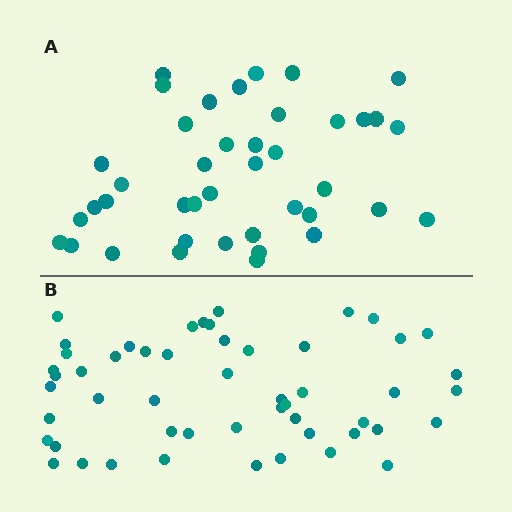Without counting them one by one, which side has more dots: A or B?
Region B (the bottom region) has more dots.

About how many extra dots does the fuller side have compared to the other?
Region B has roughly 12 or so more dots than region A.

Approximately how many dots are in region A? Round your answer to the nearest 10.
About 40 dots. (The exact count is 41, which rounds to 40.)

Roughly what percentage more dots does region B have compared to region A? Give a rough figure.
About 25% more.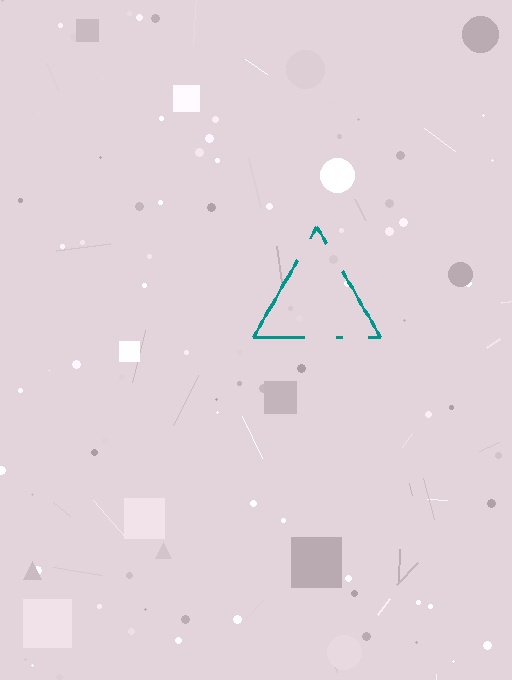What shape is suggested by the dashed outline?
The dashed outline suggests a triangle.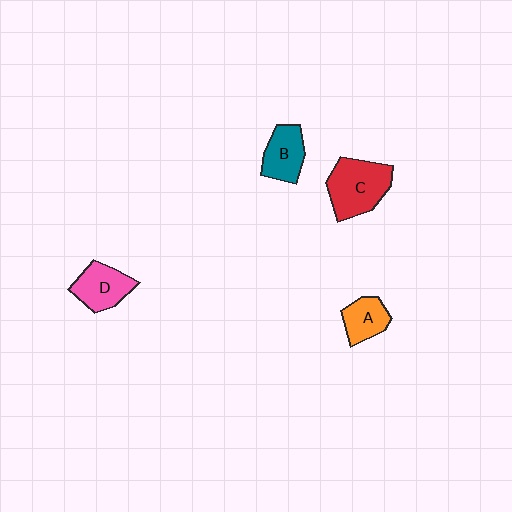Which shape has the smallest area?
Shape A (orange).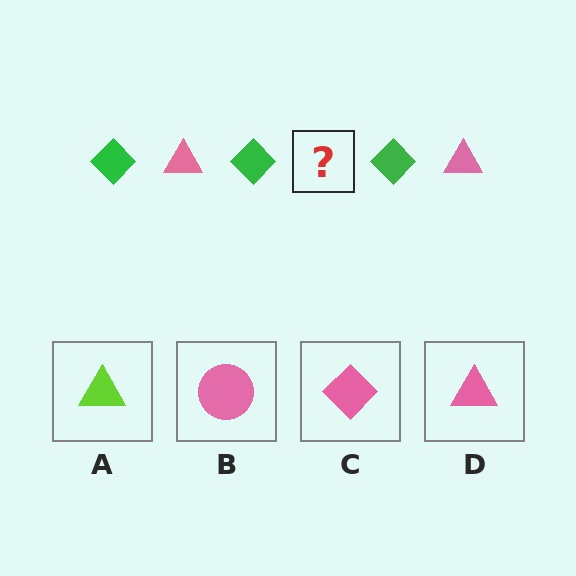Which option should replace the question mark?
Option D.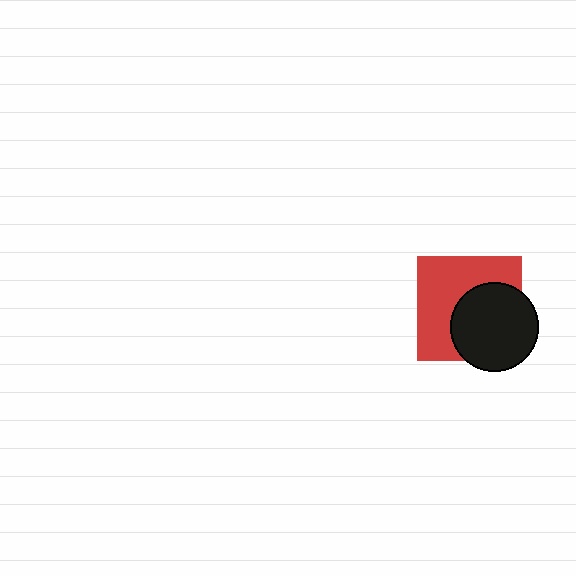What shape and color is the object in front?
The object in front is a black circle.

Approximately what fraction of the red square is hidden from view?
Roughly 45% of the red square is hidden behind the black circle.